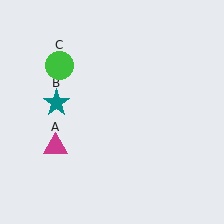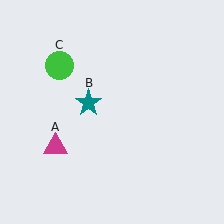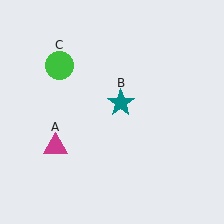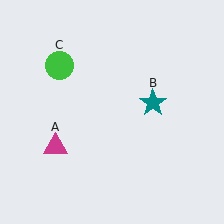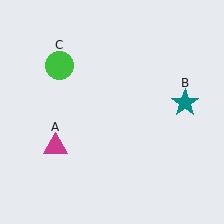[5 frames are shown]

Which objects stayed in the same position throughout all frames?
Magenta triangle (object A) and green circle (object C) remained stationary.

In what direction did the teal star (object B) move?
The teal star (object B) moved right.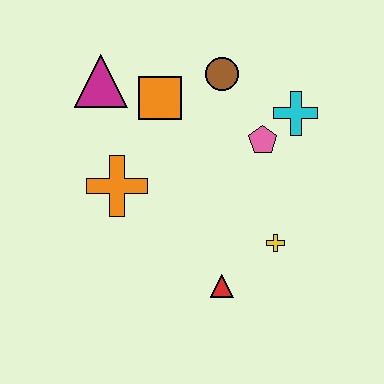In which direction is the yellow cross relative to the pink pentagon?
The yellow cross is below the pink pentagon.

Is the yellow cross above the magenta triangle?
No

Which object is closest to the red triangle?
The yellow cross is closest to the red triangle.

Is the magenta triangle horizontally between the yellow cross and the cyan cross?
No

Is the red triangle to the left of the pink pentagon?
Yes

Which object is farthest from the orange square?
The red triangle is farthest from the orange square.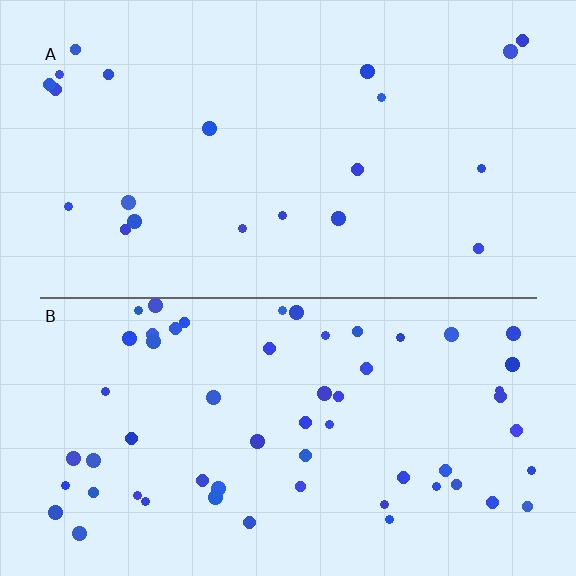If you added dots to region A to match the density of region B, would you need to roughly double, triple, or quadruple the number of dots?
Approximately triple.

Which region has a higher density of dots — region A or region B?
B (the bottom).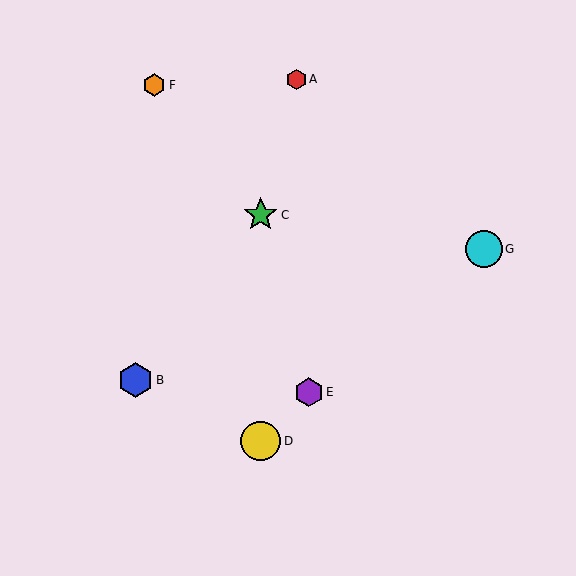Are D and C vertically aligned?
Yes, both are at x≈261.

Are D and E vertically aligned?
No, D is at x≈261 and E is at x≈309.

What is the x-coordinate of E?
Object E is at x≈309.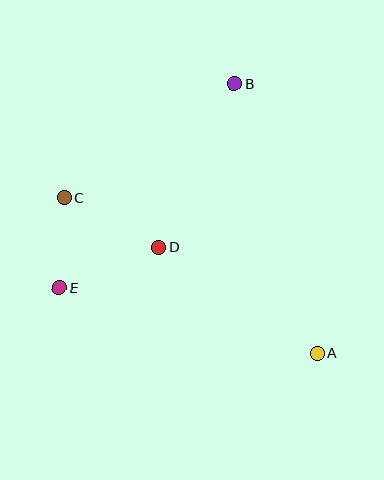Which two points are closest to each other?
Points C and E are closest to each other.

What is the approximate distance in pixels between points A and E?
The distance between A and E is approximately 266 pixels.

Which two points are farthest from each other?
Points A and C are farthest from each other.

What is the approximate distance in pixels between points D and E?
The distance between D and E is approximately 108 pixels.